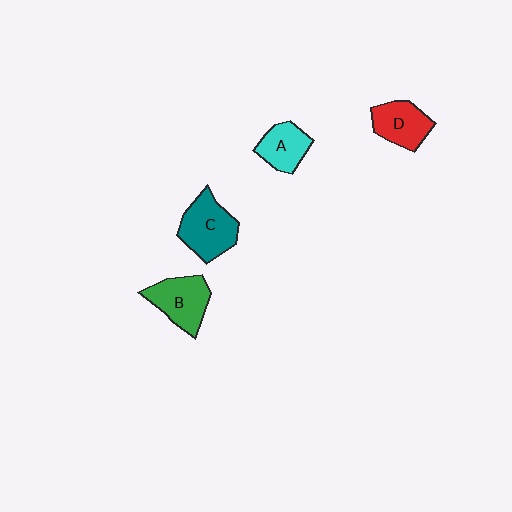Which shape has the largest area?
Shape C (teal).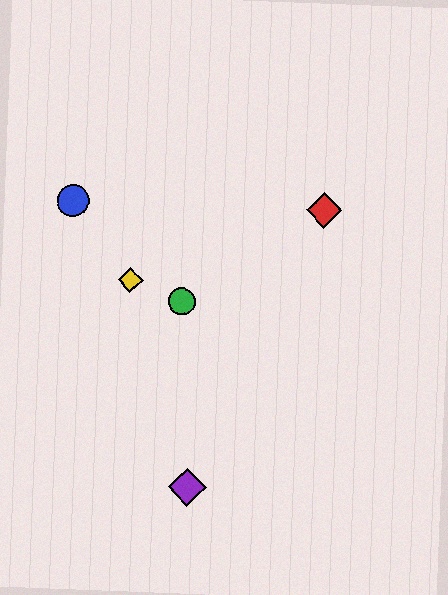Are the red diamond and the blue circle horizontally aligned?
Yes, both are at y≈210.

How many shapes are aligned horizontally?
2 shapes (the red diamond, the blue circle) are aligned horizontally.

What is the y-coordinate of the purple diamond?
The purple diamond is at y≈487.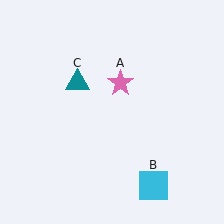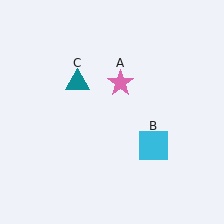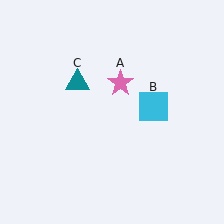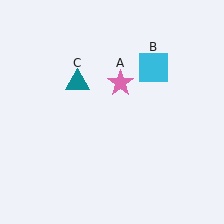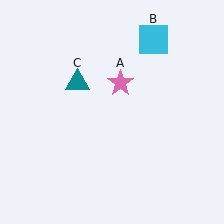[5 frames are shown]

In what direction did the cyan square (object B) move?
The cyan square (object B) moved up.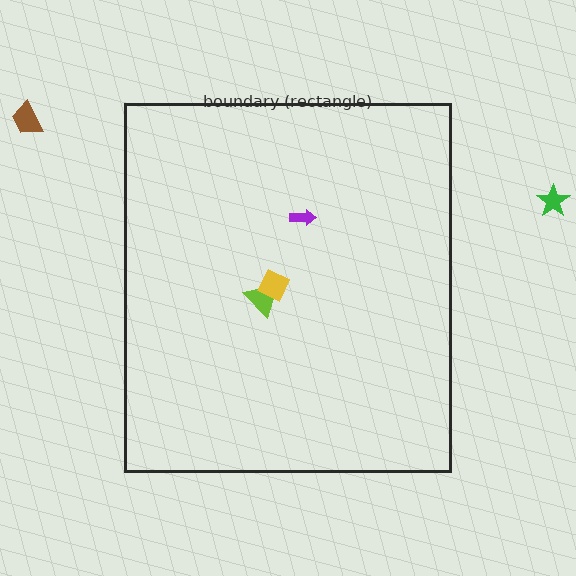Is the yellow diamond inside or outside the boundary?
Inside.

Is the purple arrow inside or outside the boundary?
Inside.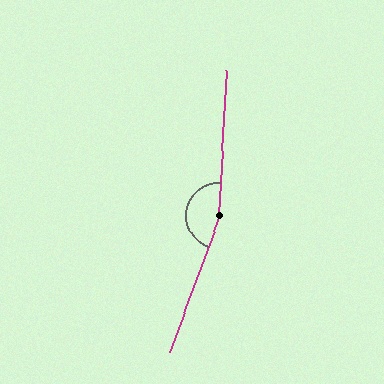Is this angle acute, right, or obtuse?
It is obtuse.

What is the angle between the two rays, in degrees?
Approximately 163 degrees.